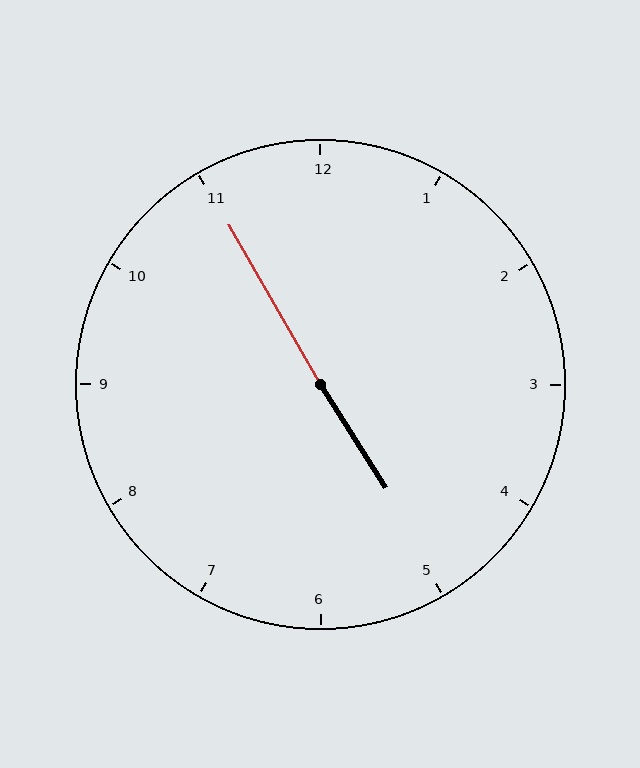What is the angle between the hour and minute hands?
Approximately 178 degrees.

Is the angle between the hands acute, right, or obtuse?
It is obtuse.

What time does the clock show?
4:55.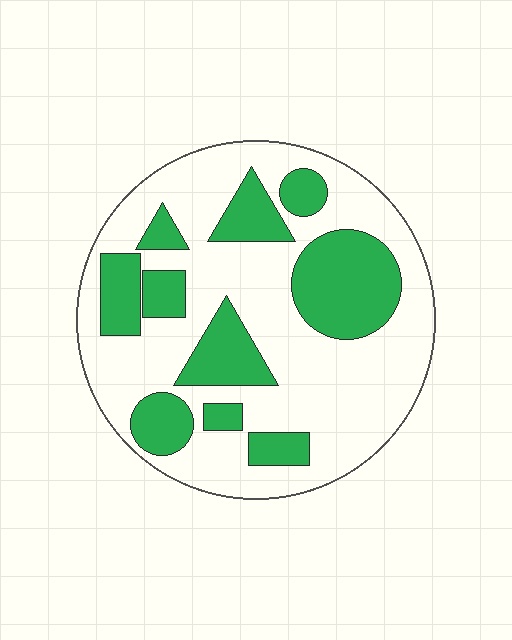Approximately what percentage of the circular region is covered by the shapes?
Approximately 35%.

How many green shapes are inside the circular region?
10.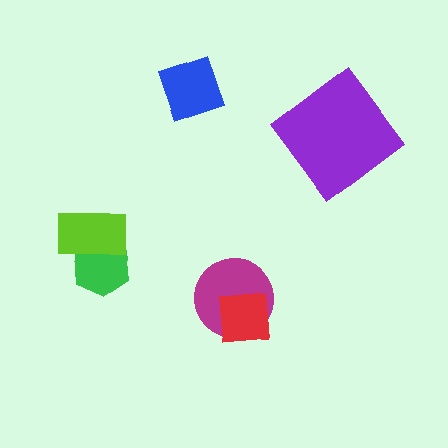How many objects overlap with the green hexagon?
1 object overlaps with the green hexagon.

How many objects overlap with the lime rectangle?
1 object overlaps with the lime rectangle.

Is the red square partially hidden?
No, no other shape covers it.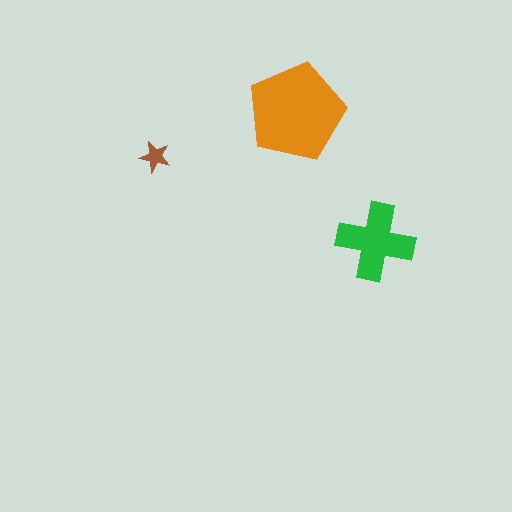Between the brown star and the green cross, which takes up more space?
The green cross.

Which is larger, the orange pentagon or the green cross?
The orange pentagon.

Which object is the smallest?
The brown star.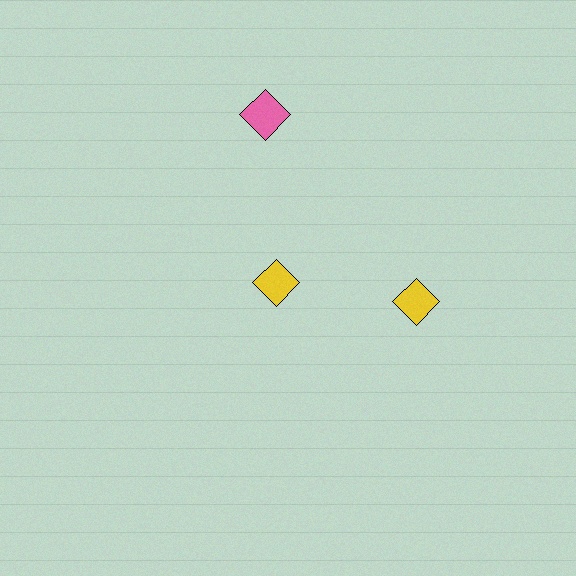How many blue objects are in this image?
There are no blue objects.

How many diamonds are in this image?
There are 3 diamonds.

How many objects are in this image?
There are 3 objects.